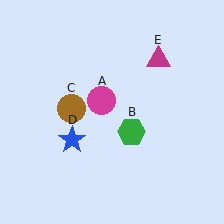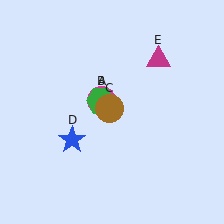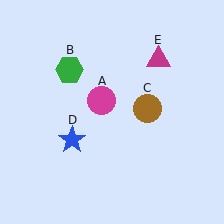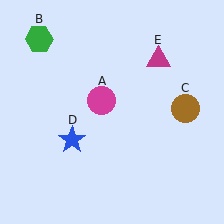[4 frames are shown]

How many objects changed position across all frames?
2 objects changed position: green hexagon (object B), brown circle (object C).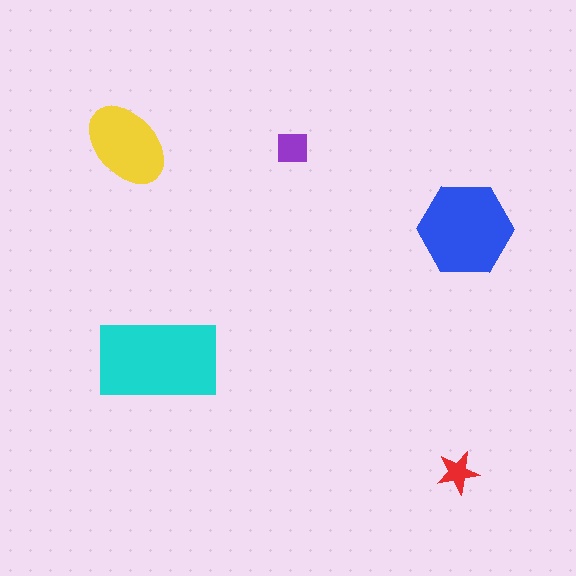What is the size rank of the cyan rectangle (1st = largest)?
1st.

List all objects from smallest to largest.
The red star, the purple square, the yellow ellipse, the blue hexagon, the cyan rectangle.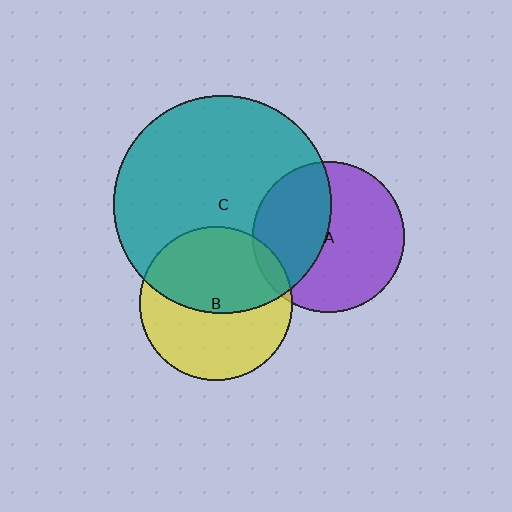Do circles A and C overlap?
Yes.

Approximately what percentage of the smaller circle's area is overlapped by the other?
Approximately 40%.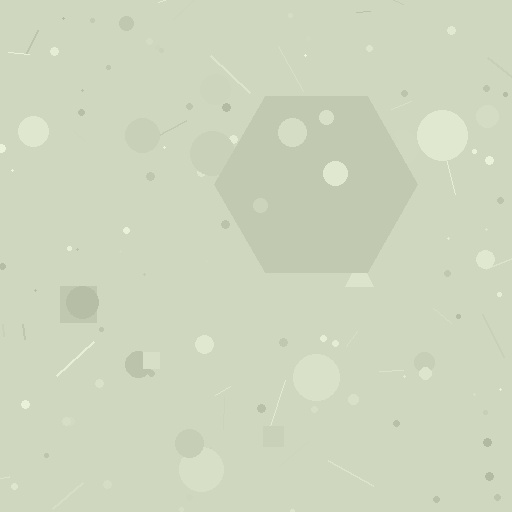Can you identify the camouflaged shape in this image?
The camouflaged shape is a hexagon.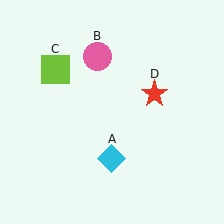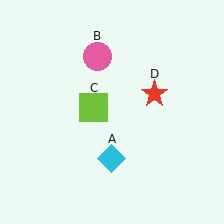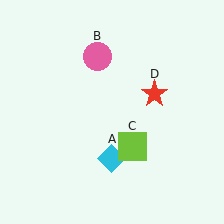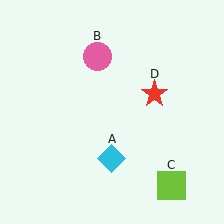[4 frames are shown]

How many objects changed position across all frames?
1 object changed position: lime square (object C).